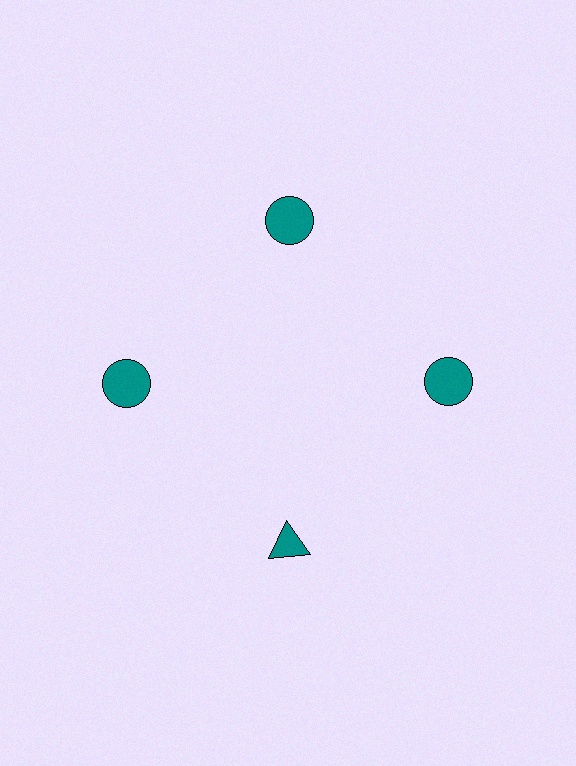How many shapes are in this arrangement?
There are 4 shapes arranged in a ring pattern.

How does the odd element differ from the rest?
It has a different shape: triangle instead of circle.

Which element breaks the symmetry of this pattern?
The teal triangle at roughly the 6 o'clock position breaks the symmetry. All other shapes are teal circles.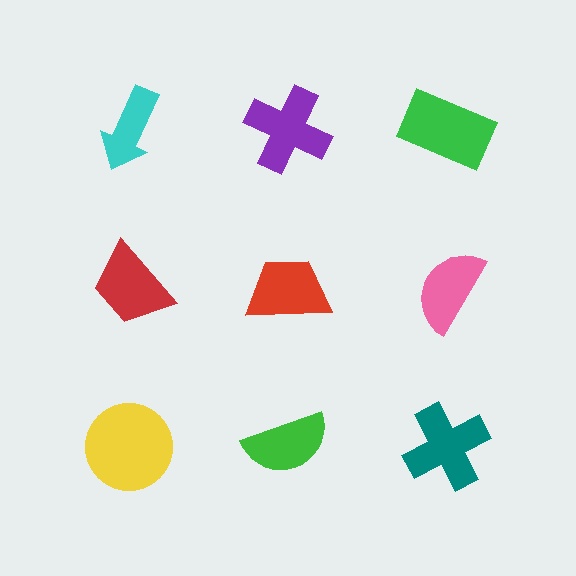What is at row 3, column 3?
A teal cross.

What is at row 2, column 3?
A pink semicircle.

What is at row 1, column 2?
A purple cross.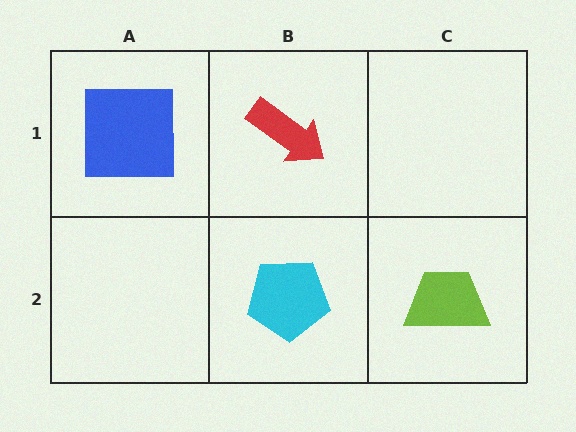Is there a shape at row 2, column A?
No, that cell is empty.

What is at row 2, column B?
A cyan pentagon.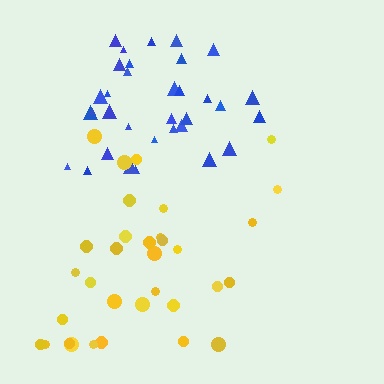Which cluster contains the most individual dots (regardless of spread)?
Blue (33).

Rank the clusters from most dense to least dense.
blue, yellow.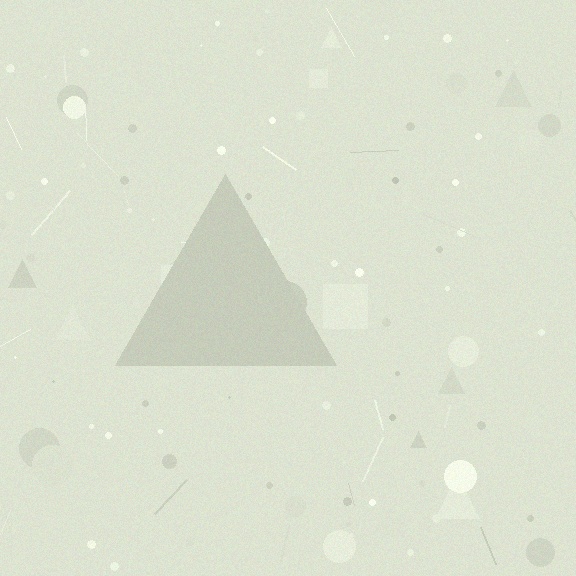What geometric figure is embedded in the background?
A triangle is embedded in the background.